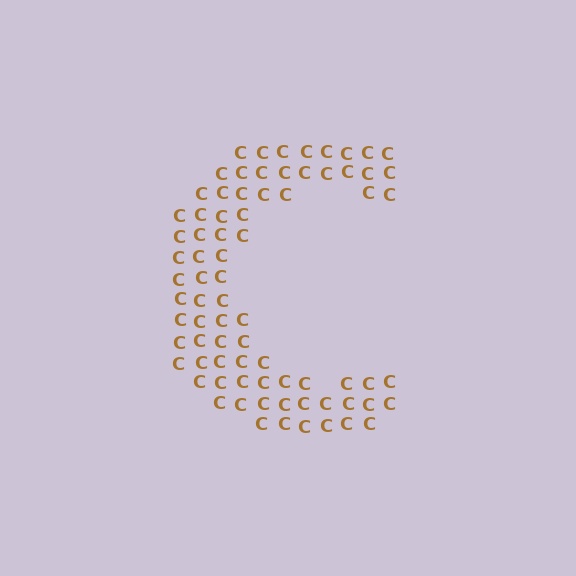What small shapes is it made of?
It is made of small letter C's.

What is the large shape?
The large shape is the letter C.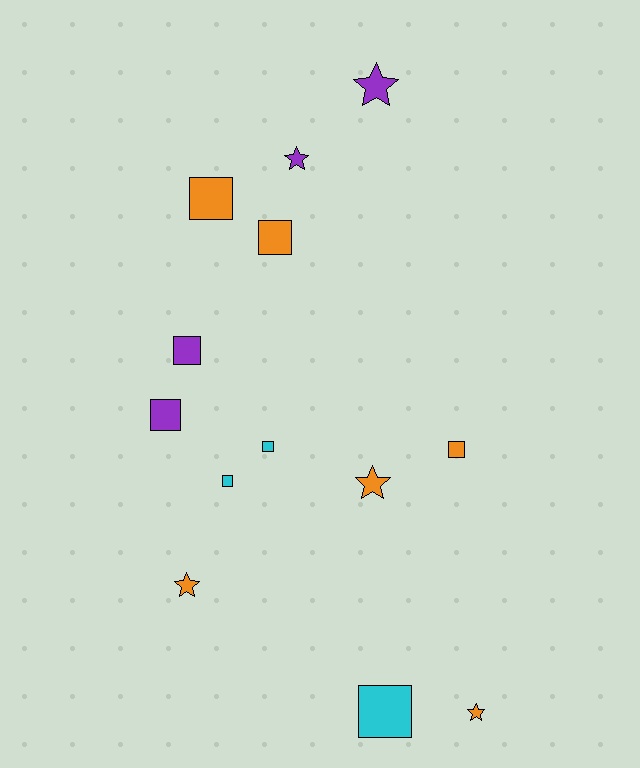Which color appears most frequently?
Orange, with 6 objects.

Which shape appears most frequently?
Square, with 8 objects.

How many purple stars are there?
There are 2 purple stars.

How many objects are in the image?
There are 13 objects.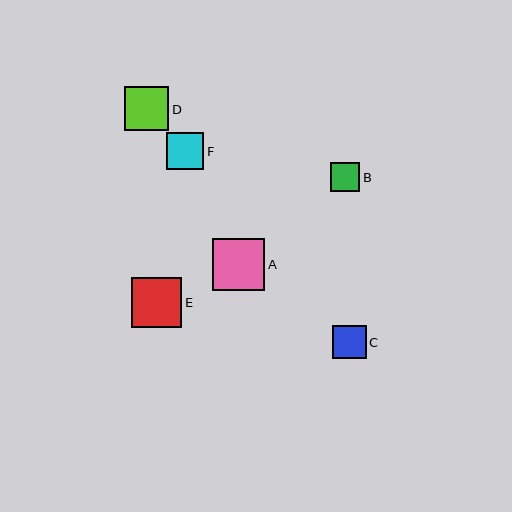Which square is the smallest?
Square B is the smallest with a size of approximately 29 pixels.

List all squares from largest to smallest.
From largest to smallest: A, E, D, F, C, B.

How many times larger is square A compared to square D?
Square A is approximately 1.2 times the size of square D.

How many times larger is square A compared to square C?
Square A is approximately 1.6 times the size of square C.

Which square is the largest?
Square A is the largest with a size of approximately 52 pixels.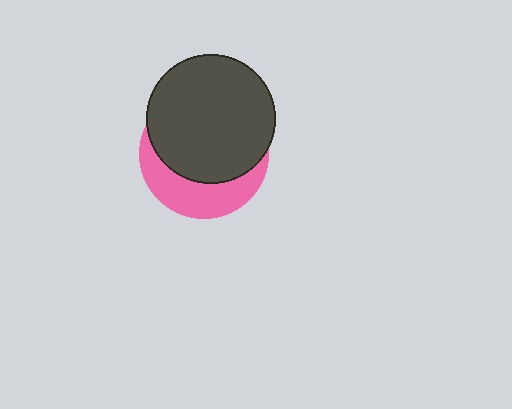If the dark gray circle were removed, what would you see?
You would see the complete pink circle.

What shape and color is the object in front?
The object in front is a dark gray circle.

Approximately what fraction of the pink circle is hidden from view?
Roughly 65% of the pink circle is hidden behind the dark gray circle.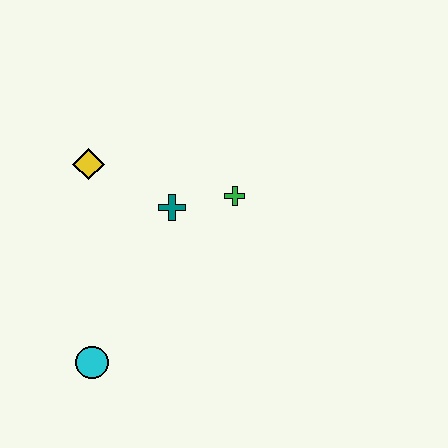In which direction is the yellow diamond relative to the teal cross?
The yellow diamond is to the left of the teal cross.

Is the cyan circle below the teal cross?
Yes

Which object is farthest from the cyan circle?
The green cross is farthest from the cyan circle.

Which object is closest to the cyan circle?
The teal cross is closest to the cyan circle.